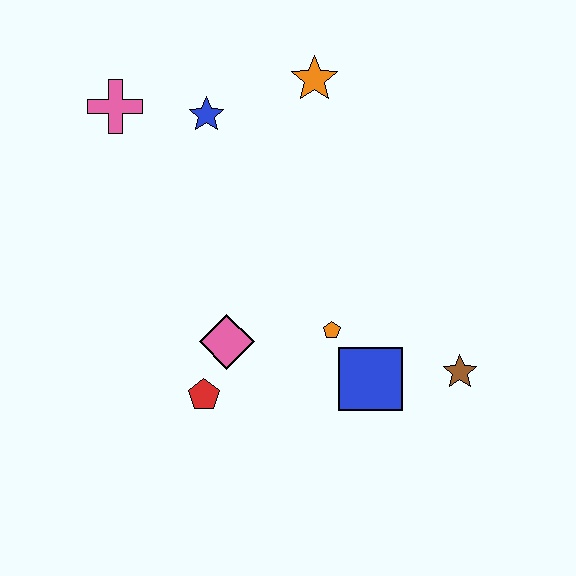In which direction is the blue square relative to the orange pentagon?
The blue square is below the orange pentagon.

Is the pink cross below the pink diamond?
No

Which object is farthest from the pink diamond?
The orange star is farthest from the pink diamond.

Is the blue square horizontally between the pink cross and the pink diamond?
No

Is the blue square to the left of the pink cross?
No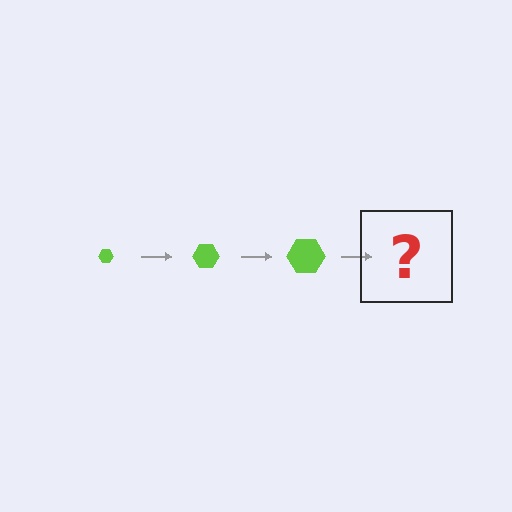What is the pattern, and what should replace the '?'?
The pattern is that the hexagon gets progressively larger each step. The '?' should be a lime hexagon, larger than the previous one.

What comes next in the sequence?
The next element should be a lime hexagon, larger than the previous one.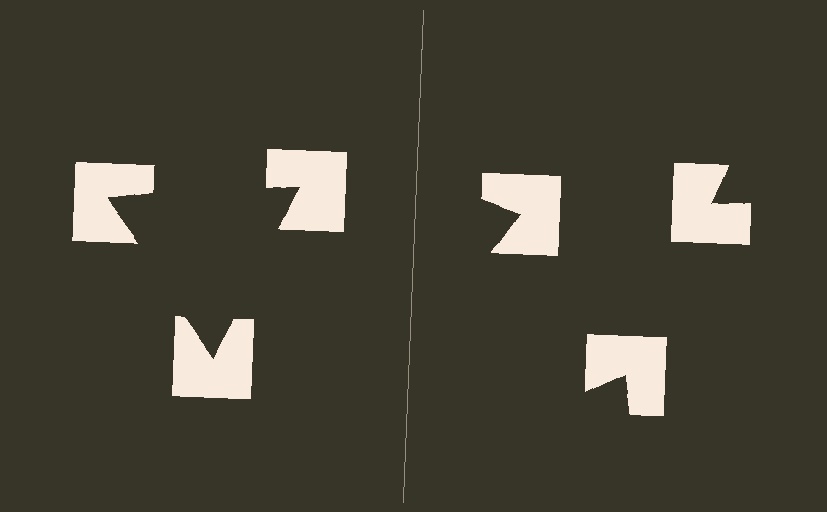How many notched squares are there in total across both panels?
6 — 3 on each side.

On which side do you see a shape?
An illusory triangle appears on the left side. On the right side the wedge cuts are rotated, so no coherent shape forms.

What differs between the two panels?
The notched squares are positioned identically on both sides; only the wedge orientations differ. On the left they align to a triangle; on the right they are misaligned.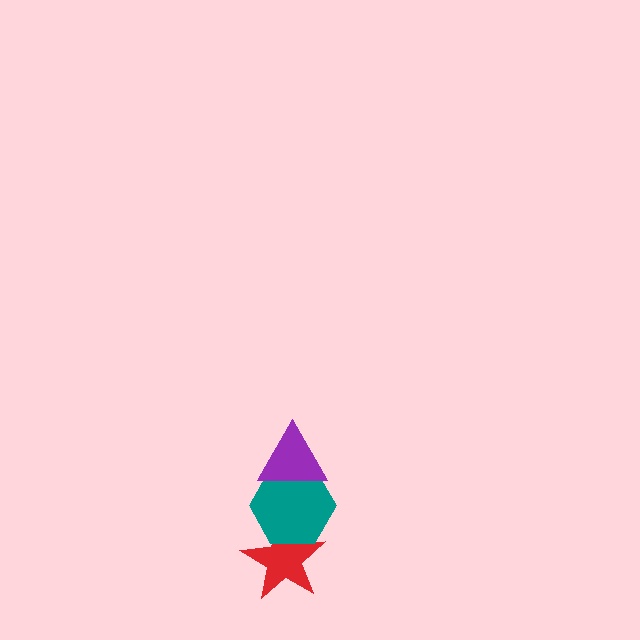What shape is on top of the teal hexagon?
The purple triangle is on top of the teal hexagon.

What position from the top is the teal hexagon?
The teal hexagon is 2nd from the top.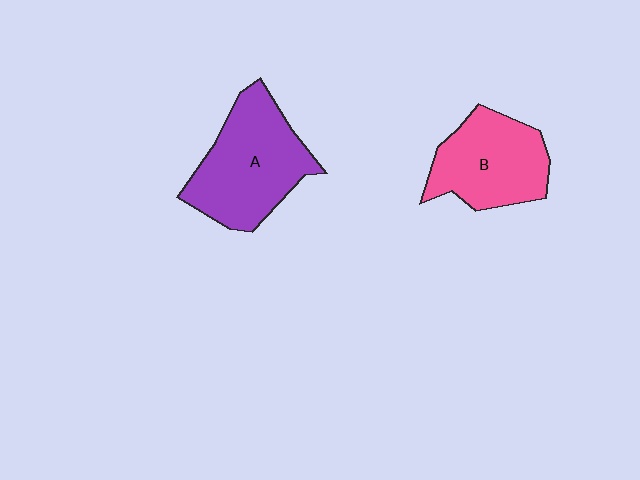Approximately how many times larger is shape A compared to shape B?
Approximately 1.2 times.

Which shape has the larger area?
Shape A (purple).